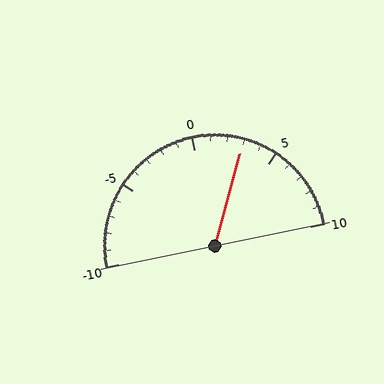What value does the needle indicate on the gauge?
The needle indicates approximately 3.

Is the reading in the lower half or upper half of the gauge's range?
The reading is in the upper half of the range (-10 to 10).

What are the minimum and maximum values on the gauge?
The gauge ranges from -10 to 10.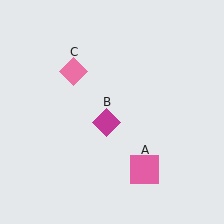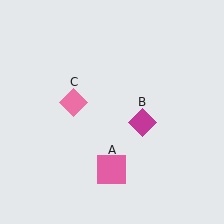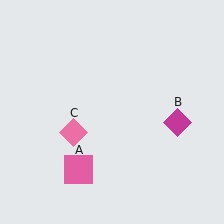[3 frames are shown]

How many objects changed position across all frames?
3 objects changed position: pink square (object A), magenta diamond (object B), pink diamond (object C).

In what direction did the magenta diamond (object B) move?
The magenta diamond (object B) moved right.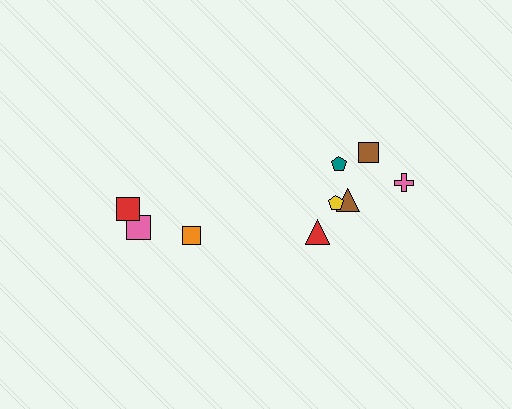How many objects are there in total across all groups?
There are 9 objects.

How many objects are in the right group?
There are 6 objects.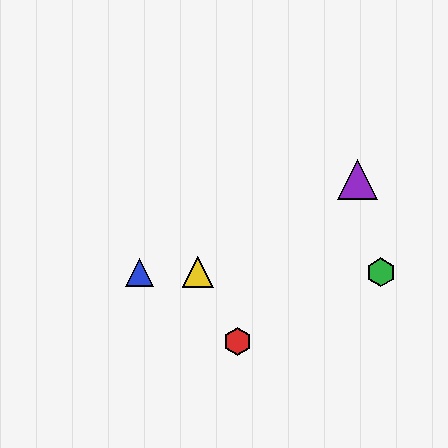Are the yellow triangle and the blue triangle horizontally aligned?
Yes, both are at y≈272.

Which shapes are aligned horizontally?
The blue triangle, the green hexagon, the yellow triangle are aligned horizontally.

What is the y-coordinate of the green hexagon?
The green hexagon is at y≈272.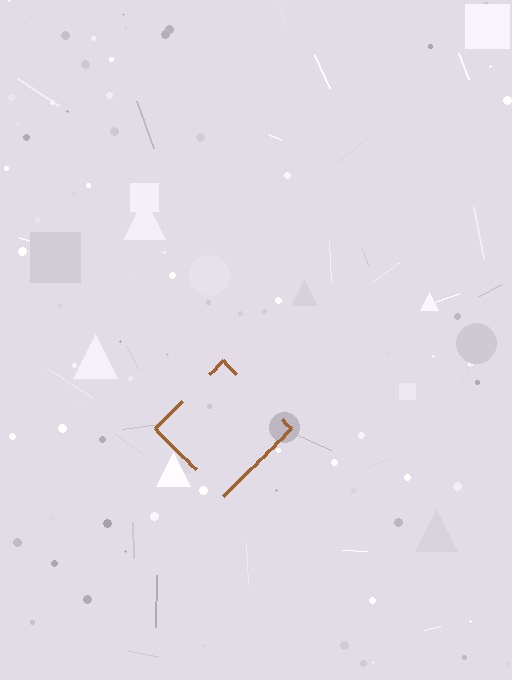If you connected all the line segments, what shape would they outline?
They would outline a diamond.